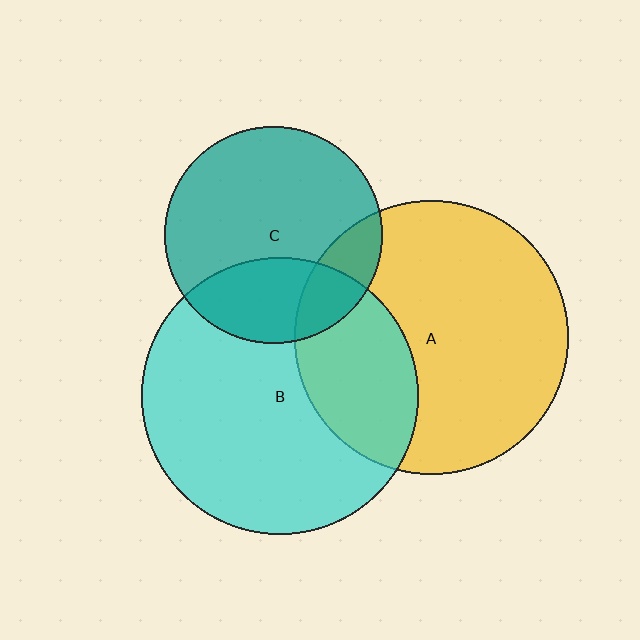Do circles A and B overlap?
Yes.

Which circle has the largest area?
Circle B (cyan).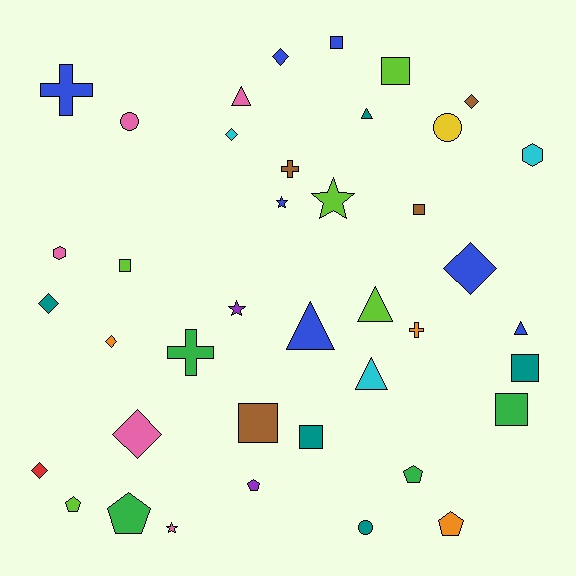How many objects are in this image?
There are 40 objects.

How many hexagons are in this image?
There are 2 hexagons.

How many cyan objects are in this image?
There are 3 cyan objects.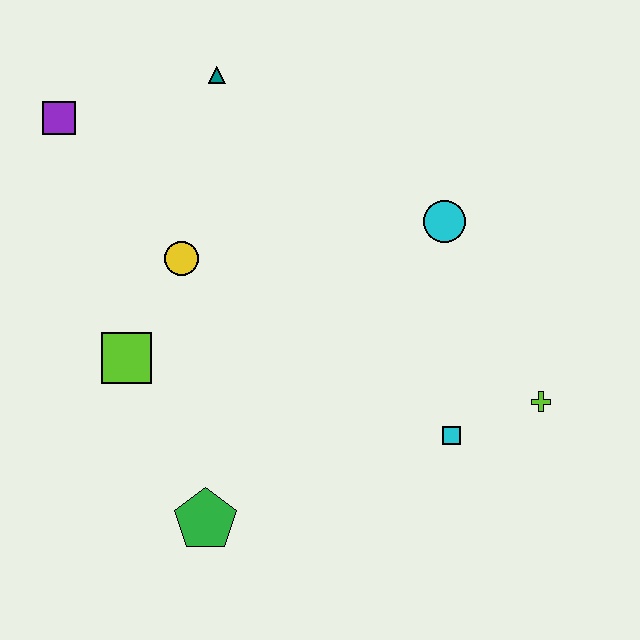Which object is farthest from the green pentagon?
The teal triangle is farthest from the green pentagon.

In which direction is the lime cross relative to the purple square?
The lime cross is to the right of the purple square.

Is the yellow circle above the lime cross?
Yes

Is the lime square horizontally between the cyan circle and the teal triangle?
No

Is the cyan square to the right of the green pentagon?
Yes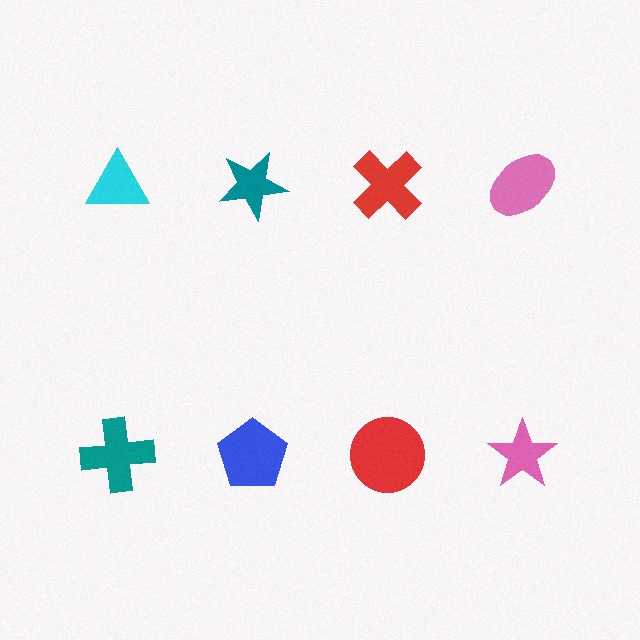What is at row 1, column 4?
A pink ellipse.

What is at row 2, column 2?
A blue pentagon.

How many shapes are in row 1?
4 shapes.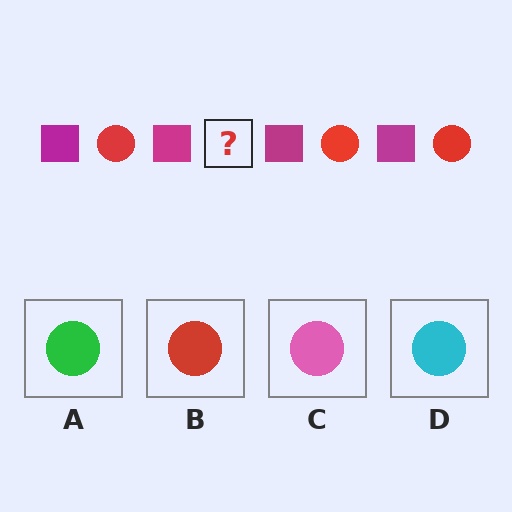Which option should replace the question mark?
Option B.